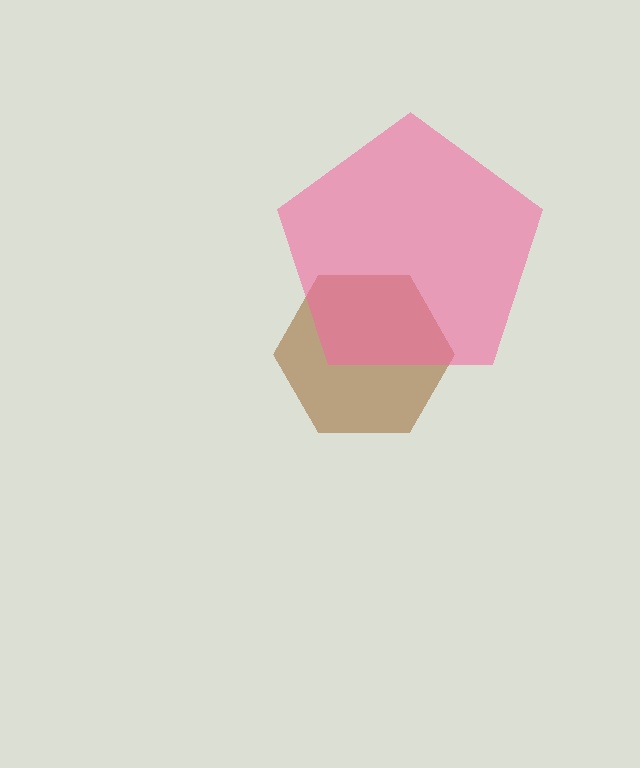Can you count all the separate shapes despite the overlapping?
Yes, there are 2 separate shapes.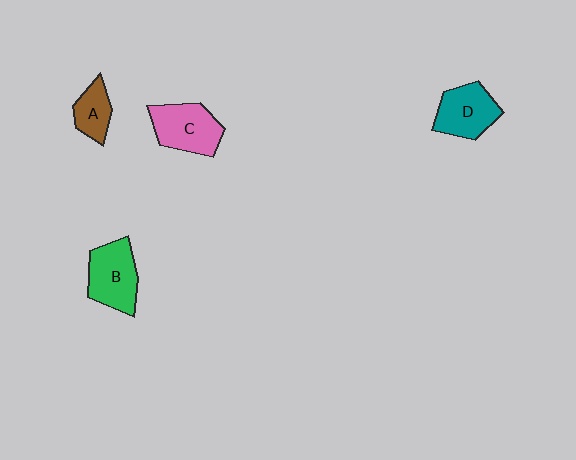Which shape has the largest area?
Shape B (green).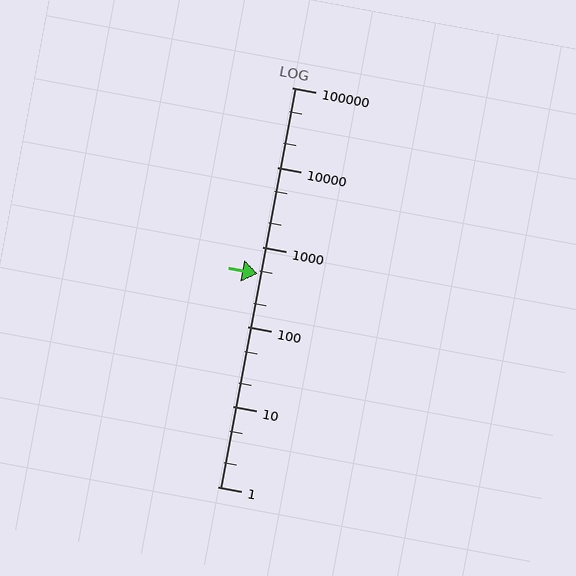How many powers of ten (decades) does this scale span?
The scale spans 5 decades, from 1 to 100000.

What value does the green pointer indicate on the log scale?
The pointer indicates approximately 470.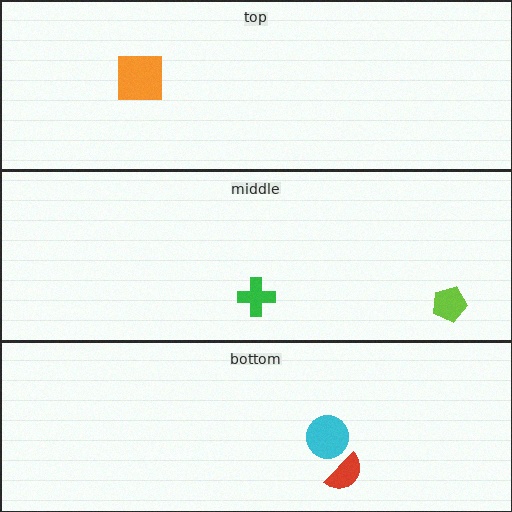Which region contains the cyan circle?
The bottom region.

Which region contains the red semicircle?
The bottom region.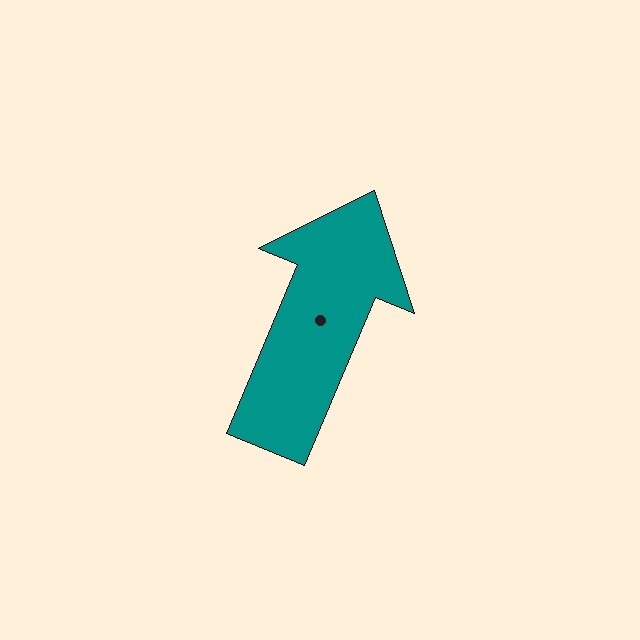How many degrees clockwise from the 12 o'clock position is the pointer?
Approximately 23 degrees.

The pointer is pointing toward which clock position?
Roughly 1 o'clock.